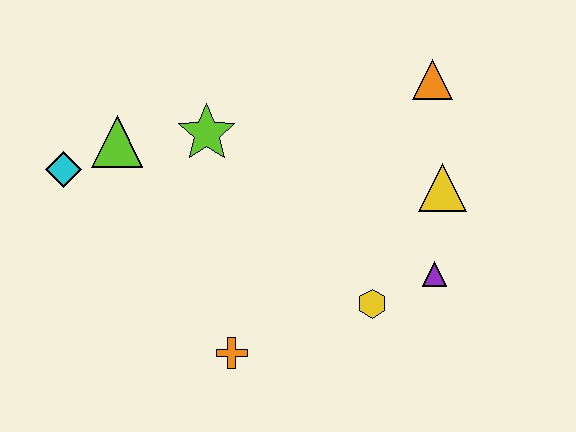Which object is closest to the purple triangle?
The yellow hexagon is closest to the purple triangle.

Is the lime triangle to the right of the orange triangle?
No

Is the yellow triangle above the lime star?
No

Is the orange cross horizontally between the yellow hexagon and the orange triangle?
No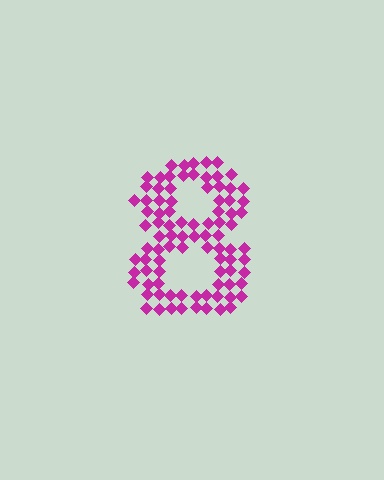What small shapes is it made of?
It is made of small diamonds.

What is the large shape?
The large shape is the digit 8.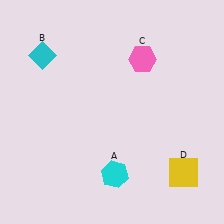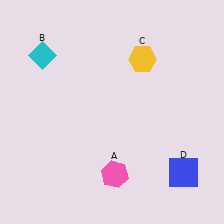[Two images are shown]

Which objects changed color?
A changed from cyan to pink. C changed from pink to yellow. D changed from yellow to blue.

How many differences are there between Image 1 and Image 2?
There are 3 differences between the two images.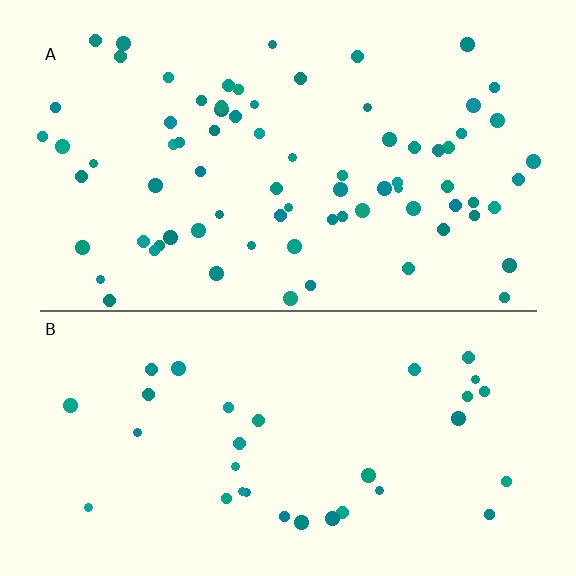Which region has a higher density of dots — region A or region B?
A (the top).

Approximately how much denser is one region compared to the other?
Approximately 2.3× — region A over region B.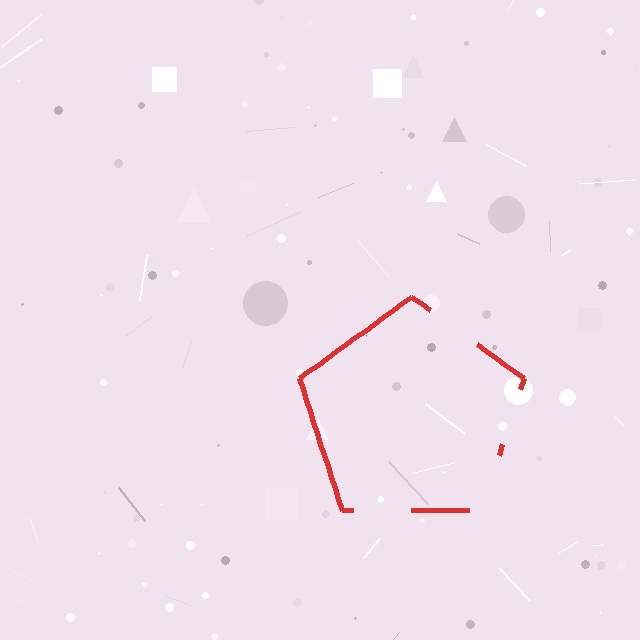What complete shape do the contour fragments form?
The contour fragments form a pentagon.